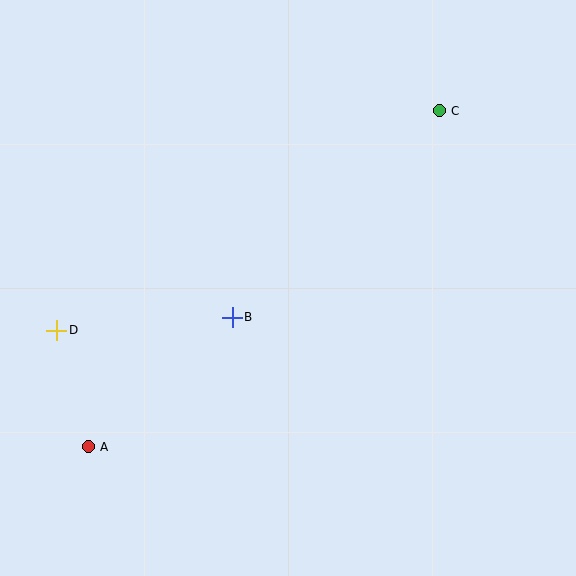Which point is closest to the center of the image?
Point B at (232, 317) is closest to the center.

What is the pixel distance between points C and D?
The distance between C and D is 441 pixels.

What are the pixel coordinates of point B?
Point B is at (232, 317).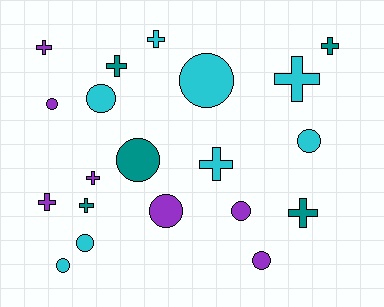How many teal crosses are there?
There are 4 teal crosses.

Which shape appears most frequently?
Cross, with 10 objects.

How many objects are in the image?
There are 20 objects.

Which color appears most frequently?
Cyan, with 8 objects.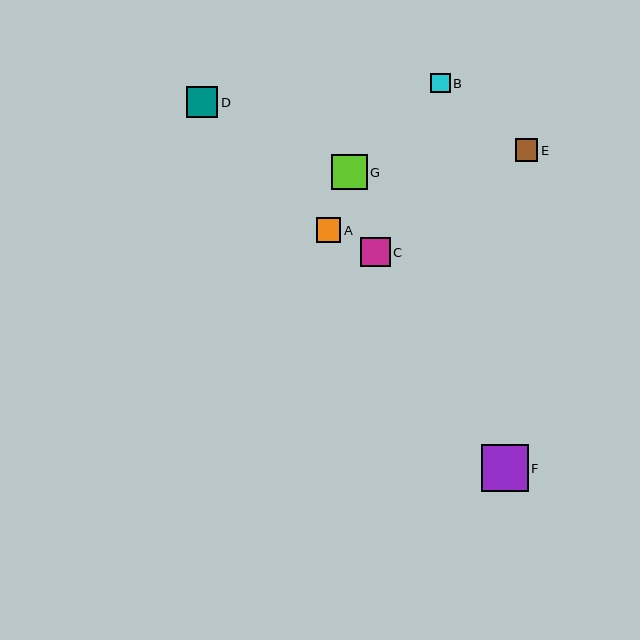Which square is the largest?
Square F is the largest with a size of approximately 47 pixels.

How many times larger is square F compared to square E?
Square F is approximately 2.1 times the size of square E.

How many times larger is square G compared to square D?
Square G is approximately 1.1 times the size of square D.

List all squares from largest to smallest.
From largest to smallest: F, G, D, C, A, E, B.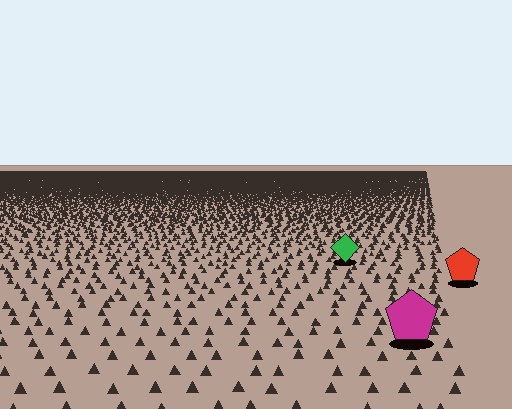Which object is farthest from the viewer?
The green diamond is farthest from the viewer. It appears smaller and the ground texture around it is denser.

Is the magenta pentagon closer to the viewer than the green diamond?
Yes. The magenta pentagon is closer — you can tell from the texture gradient: the ground texture is coarser near it.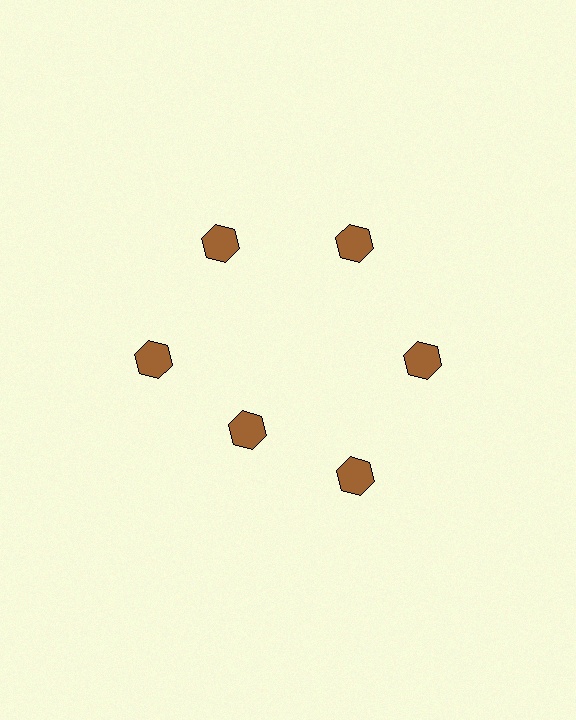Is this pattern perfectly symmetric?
No. The 6 brown hexagons are arranged in a ring, but one element near the 7 o'clock position is pulled inward toward the center, breaking the 6-fold rotational symmetry.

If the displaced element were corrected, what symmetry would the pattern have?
It would have 6-fold rotational symmetry — the pattern would map onto itself every 60 degrees.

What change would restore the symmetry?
The symmetry would be restored by moving it outward, back onto the ring so that all 6 hexagons sit at equal angles and equal distance from the center.